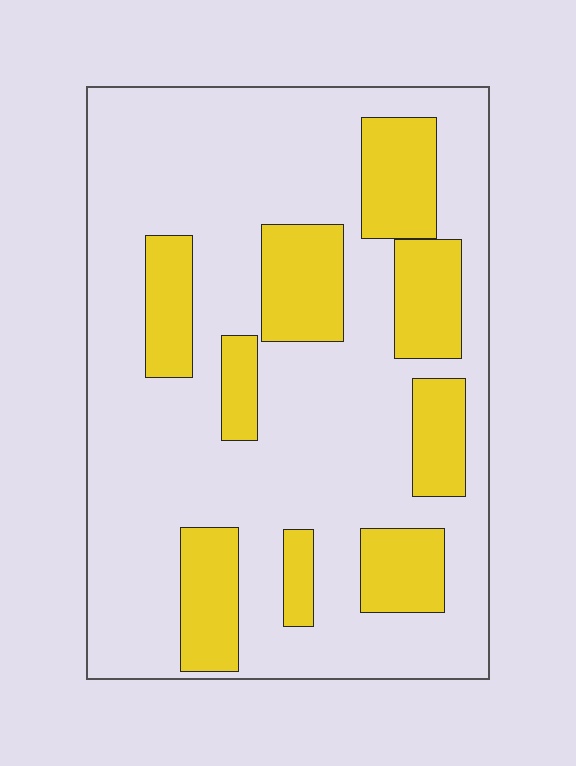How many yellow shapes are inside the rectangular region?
9.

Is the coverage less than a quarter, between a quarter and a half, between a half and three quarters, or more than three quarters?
Between a quarter and a half.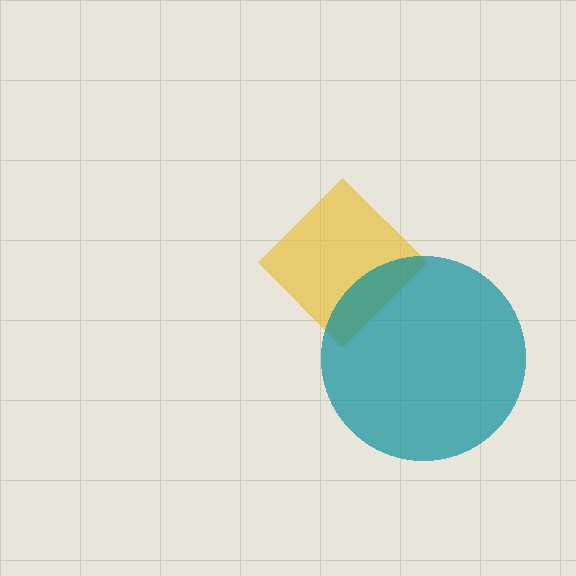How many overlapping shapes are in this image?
There are 2 overlapping shapes in the image.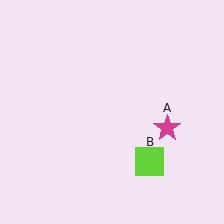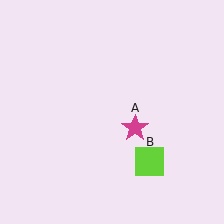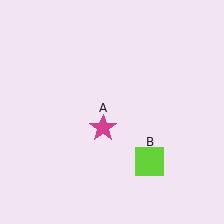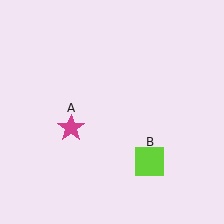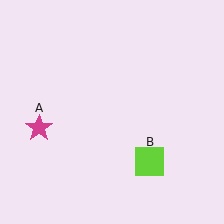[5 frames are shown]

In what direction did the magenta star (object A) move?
The magenta star (object A) moved left.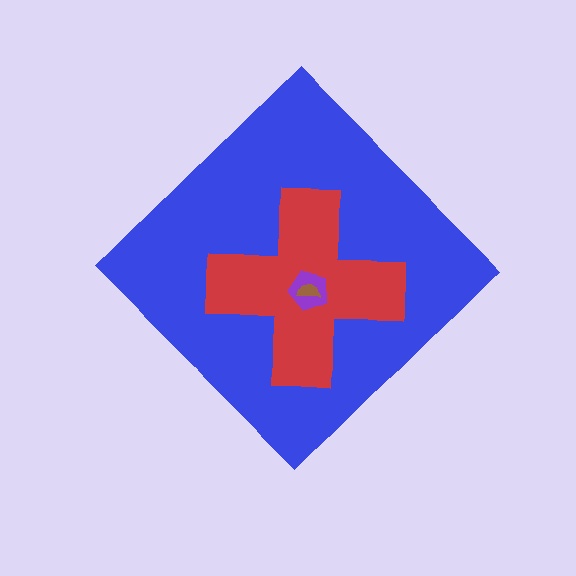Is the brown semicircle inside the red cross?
Yes.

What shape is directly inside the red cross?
The purple pentagon.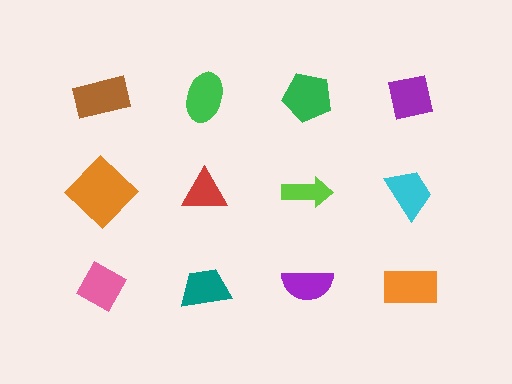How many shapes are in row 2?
4 shapes.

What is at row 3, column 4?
An orange rectangle.